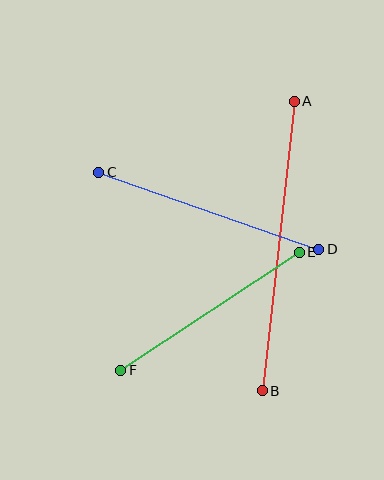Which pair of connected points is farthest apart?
Points A and B are farthest apart.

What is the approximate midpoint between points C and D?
The midpoint is at approximately (209, 211) pixels.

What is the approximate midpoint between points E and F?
The midpoint is at approximately (210, 311) pixels.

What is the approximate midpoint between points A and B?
The midpoint is at approximately (278, 246) pixels.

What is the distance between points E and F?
The distance is approximately 214 pixels.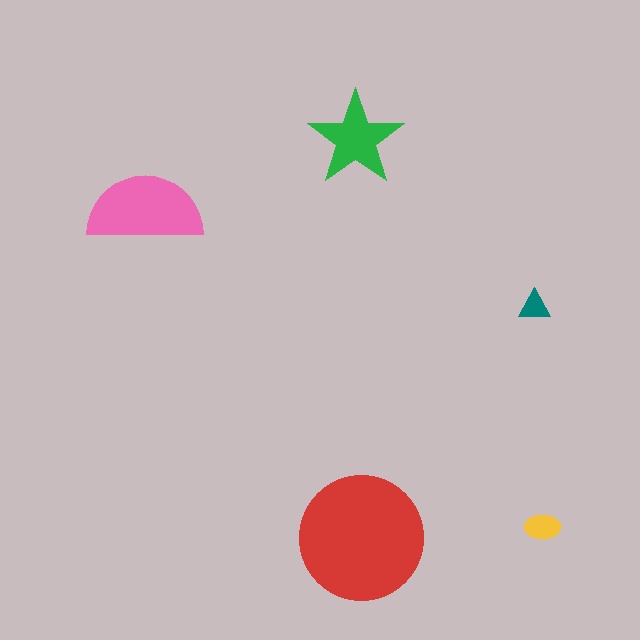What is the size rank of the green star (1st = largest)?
3rd.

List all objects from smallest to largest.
The teal triangle, the yellow ellipse, the green star, the pink semicircle, the red circle.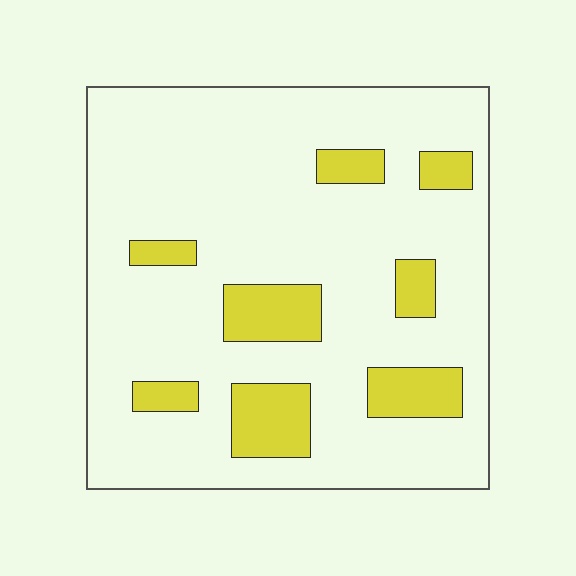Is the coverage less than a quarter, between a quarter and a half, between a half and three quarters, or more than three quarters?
Less than a quarter.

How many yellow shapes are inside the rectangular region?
8.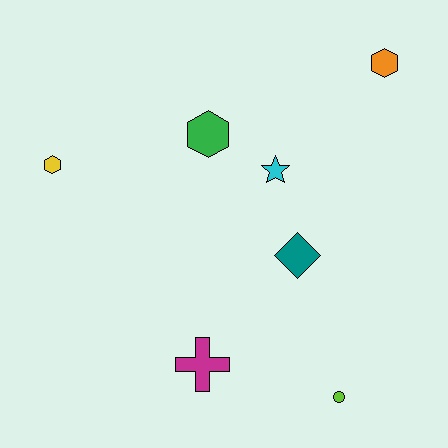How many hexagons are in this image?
There are 3 hexagons.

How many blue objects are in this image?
There are no blue objects.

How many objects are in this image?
There are 7 objects.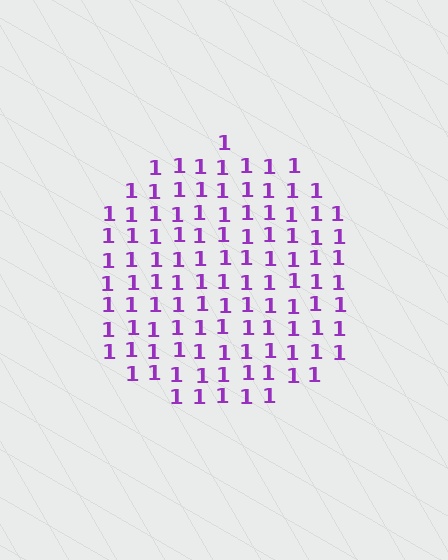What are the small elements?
The small elements are digit 1's.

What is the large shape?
The large shape is a circle.